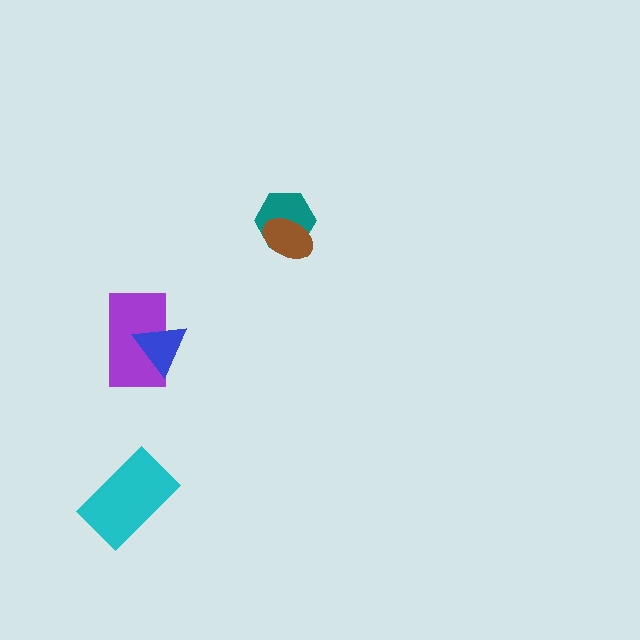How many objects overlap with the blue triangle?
1 object overlaps with the blue triangle.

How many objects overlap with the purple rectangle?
1 object overlaps with the purple rectangle.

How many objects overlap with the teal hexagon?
1 object overlaps with the teal hexagon.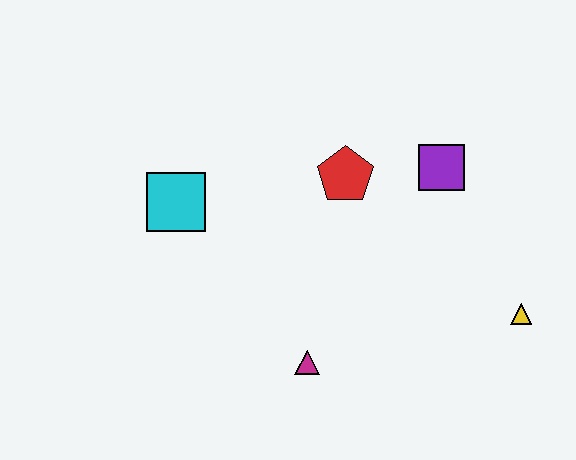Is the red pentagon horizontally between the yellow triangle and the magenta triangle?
Yes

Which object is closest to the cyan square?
The red pentagon is closest to the cyan square.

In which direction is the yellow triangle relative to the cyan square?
The yellow triangle is to the right of the cyan square.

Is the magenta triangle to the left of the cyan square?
No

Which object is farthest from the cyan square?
The yellow triangle is farthest from the cyan square.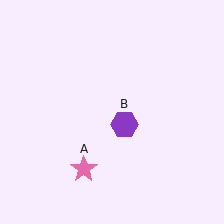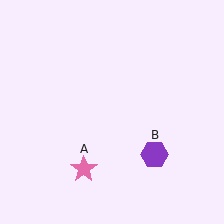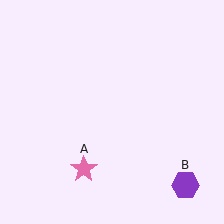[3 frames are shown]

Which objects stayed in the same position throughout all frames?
Pink star (object A) remained stationary.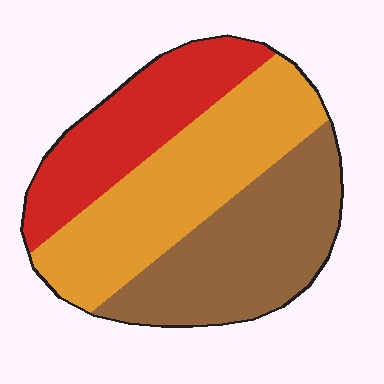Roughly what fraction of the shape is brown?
Brown takes up about one third (1/3) of the shape.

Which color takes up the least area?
Red, at roughly 25%.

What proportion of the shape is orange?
Orange covers around 40% of the shape.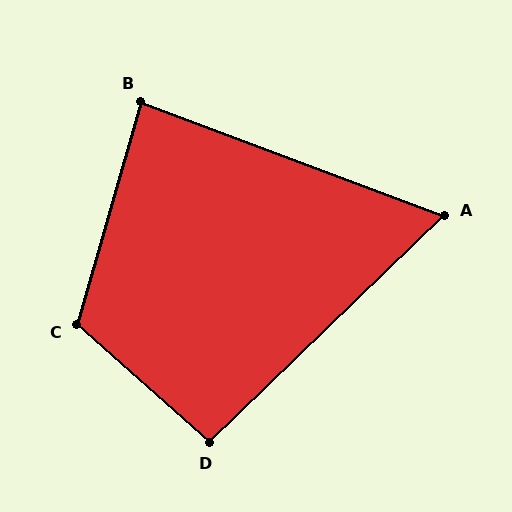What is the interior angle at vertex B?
Approximately 86 degrees (approximately right).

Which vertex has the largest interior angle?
C, at approximately 115 degrees.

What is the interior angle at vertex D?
Approximately 94 degrees (approximately right).